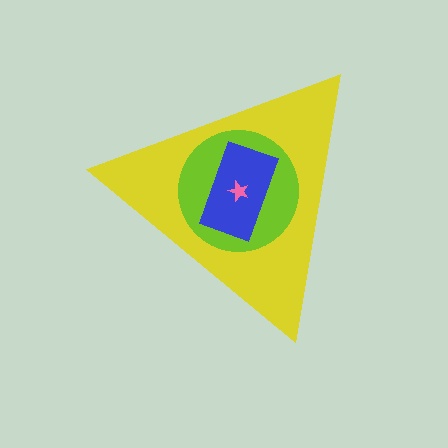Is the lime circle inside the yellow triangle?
Yes.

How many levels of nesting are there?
4.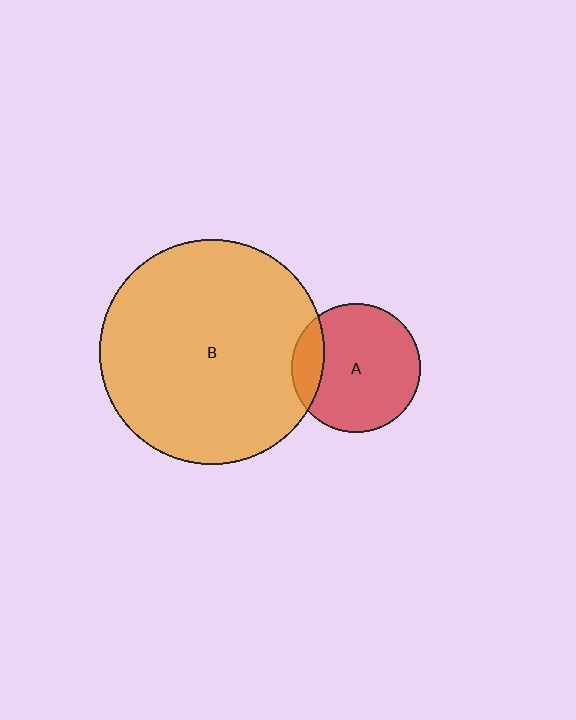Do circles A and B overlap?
Yes.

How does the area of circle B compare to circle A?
Approximately 3.0 times.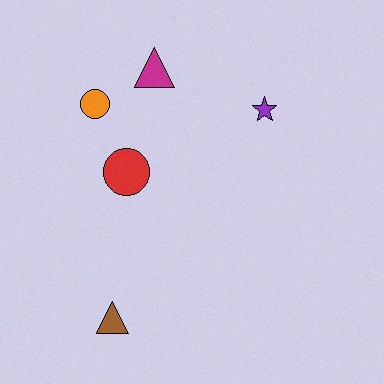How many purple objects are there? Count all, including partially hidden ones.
There is 1 purple object.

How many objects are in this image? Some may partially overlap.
There are 5 objects.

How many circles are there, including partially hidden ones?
There are 2 circles.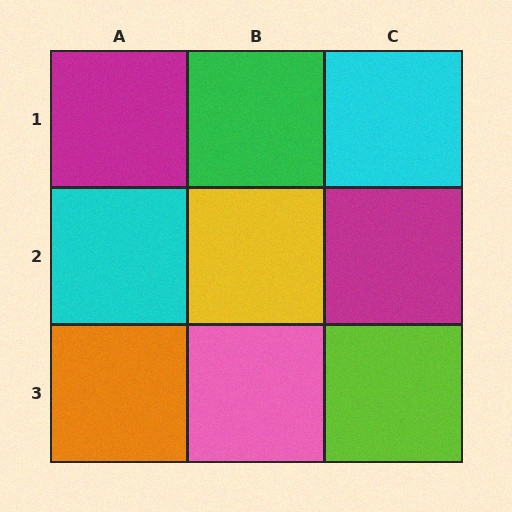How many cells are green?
1 cell is green.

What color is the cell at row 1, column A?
Magenta.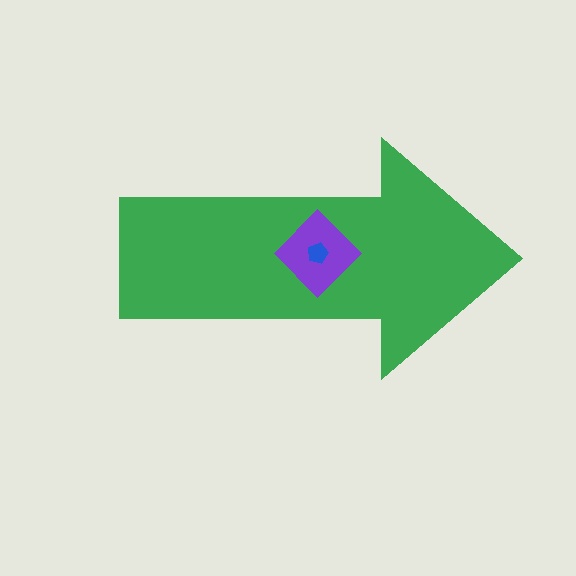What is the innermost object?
The blue pentagon.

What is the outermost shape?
The green arrow.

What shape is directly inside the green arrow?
The purple diamond.